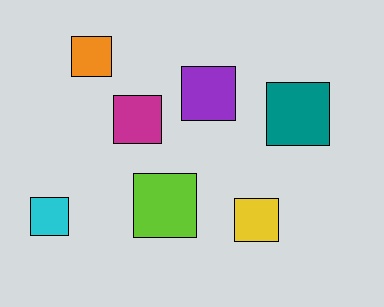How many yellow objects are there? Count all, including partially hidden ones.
There is 1 yellow object.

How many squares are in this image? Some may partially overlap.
There are 7 squares.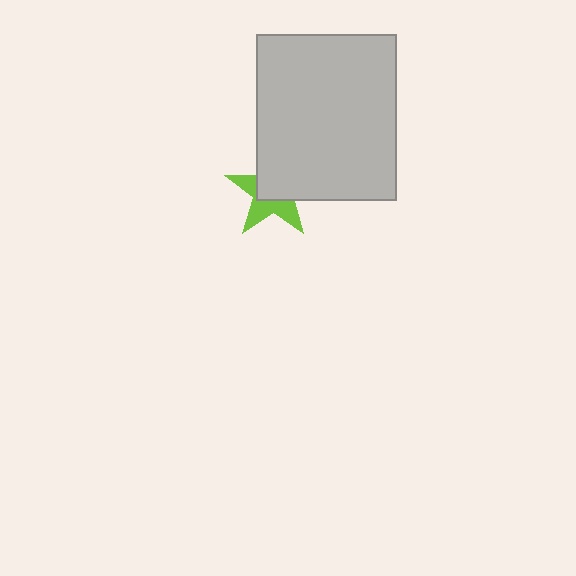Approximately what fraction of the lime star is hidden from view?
Roughly 55% of the lime star is hidden behind the light gray rectangle.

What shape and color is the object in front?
The object in front is a light gray rectangle.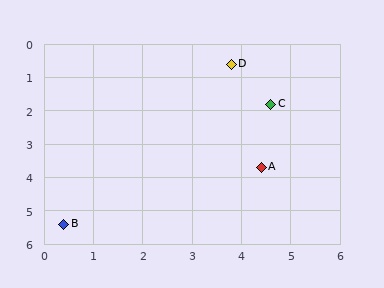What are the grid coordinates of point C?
Point C is at approximately (4.6, 1.8).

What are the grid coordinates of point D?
Point D is at approximately (3.8, 0.6).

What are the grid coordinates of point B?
Point B is at approximately (0.4, 5.4).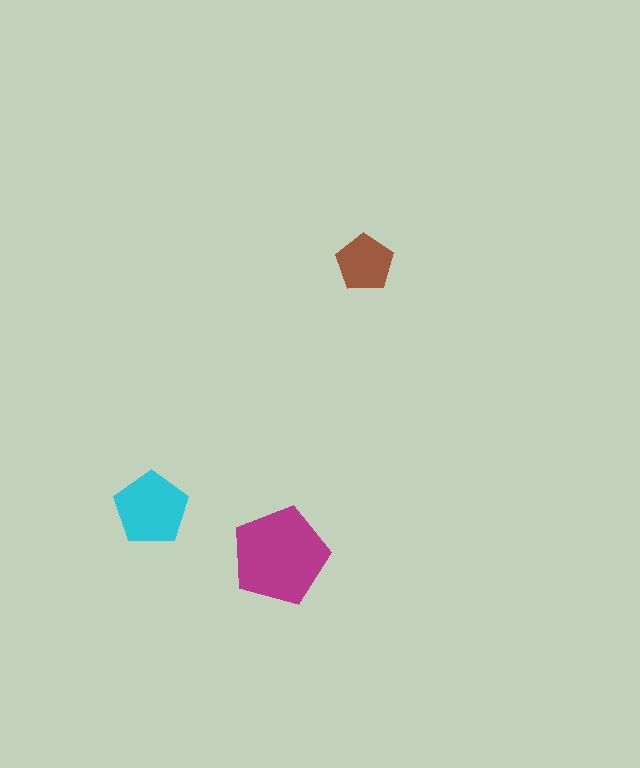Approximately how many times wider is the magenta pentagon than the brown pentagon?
About 1.5 times wider.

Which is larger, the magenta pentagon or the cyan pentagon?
The magenta one.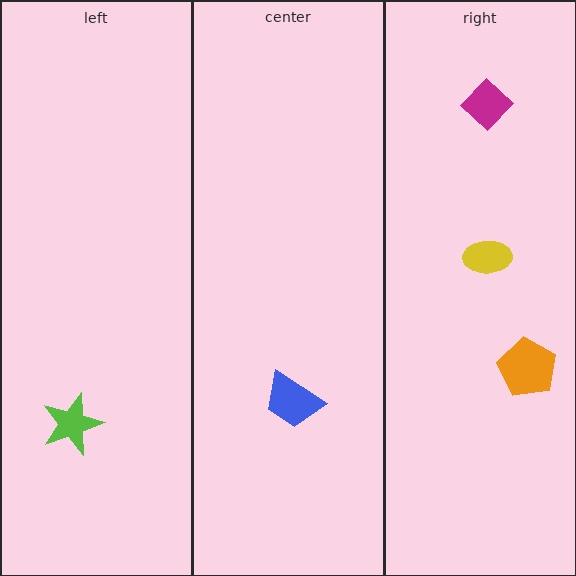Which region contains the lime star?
The left region.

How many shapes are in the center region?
1.